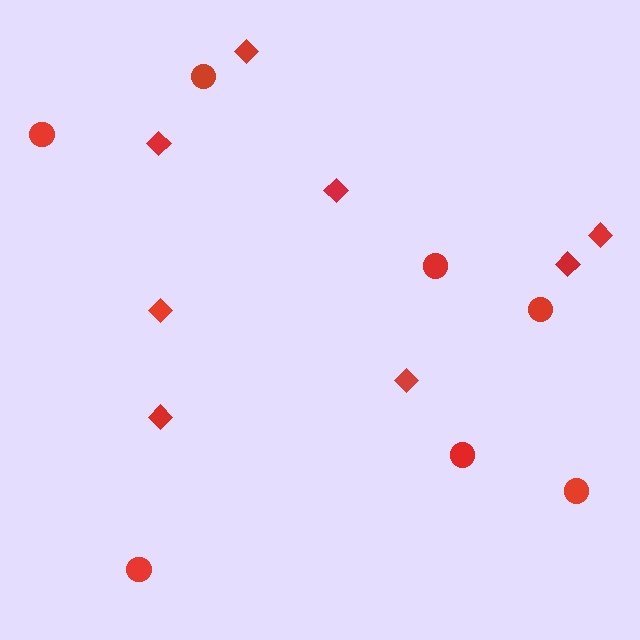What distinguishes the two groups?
There are 2 groups: one group of diamonds (8) and one group of circles (7).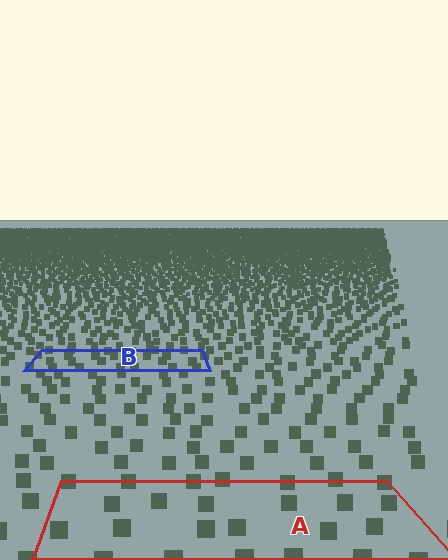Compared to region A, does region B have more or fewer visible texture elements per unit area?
Region B has more texture elements per unit area — they are packed more densely because it is farther away.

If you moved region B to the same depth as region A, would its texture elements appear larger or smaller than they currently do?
They would appear larger. At a closer depth, the same texture elements are projected at a bigger on-screen size.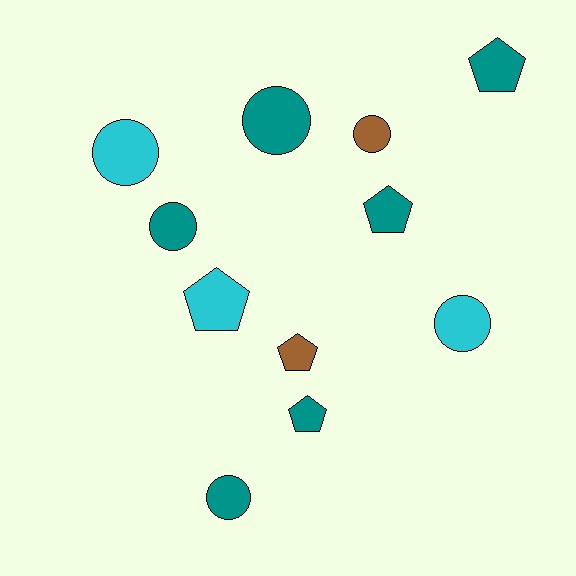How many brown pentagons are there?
There is 1 brown pentagon.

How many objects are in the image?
There are 11 objects.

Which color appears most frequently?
Teal, with 6 objects.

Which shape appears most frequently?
Circle, with 6 objects.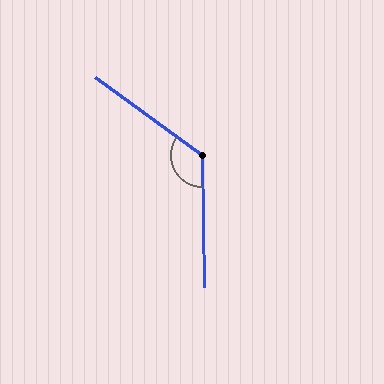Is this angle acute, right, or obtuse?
It is obtuse.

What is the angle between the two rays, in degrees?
Approximately 127 degrees.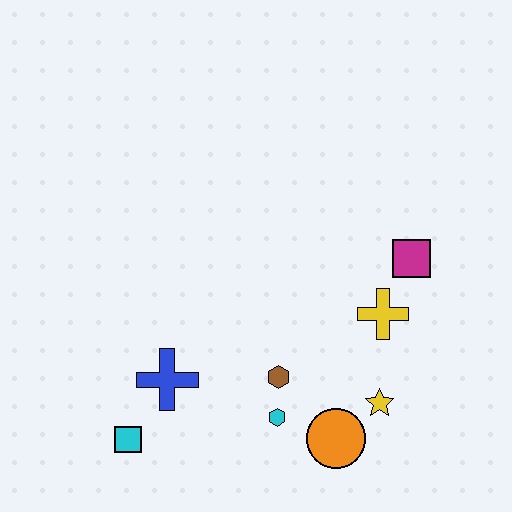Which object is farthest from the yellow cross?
The cyan square is farthest from the yellow cross.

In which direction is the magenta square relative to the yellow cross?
The magenta square is above the yellow cross.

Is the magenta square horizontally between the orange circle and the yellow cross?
No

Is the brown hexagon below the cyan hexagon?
No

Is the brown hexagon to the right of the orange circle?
No